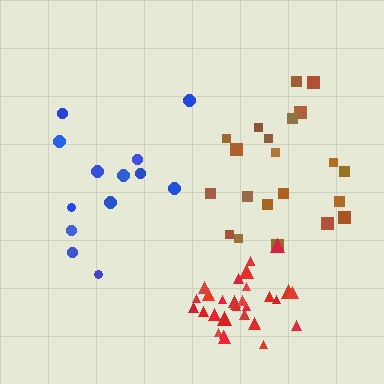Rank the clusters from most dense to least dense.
red, brown, blue.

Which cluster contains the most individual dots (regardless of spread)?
Red (30).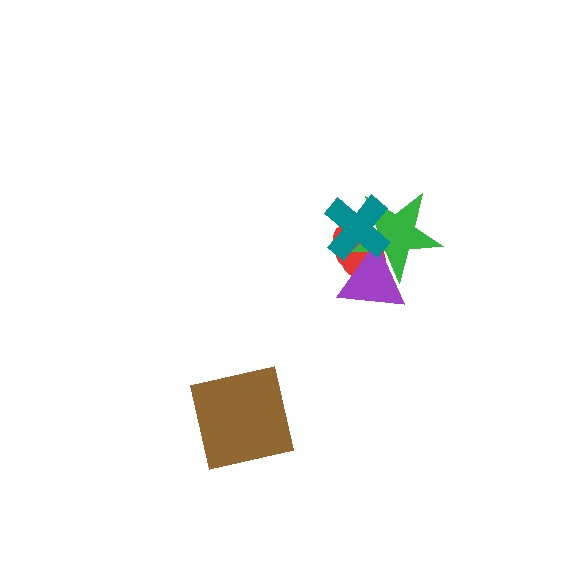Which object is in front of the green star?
The teal cross is in front of the green star.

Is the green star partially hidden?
Yes, it is partially covered by another shape.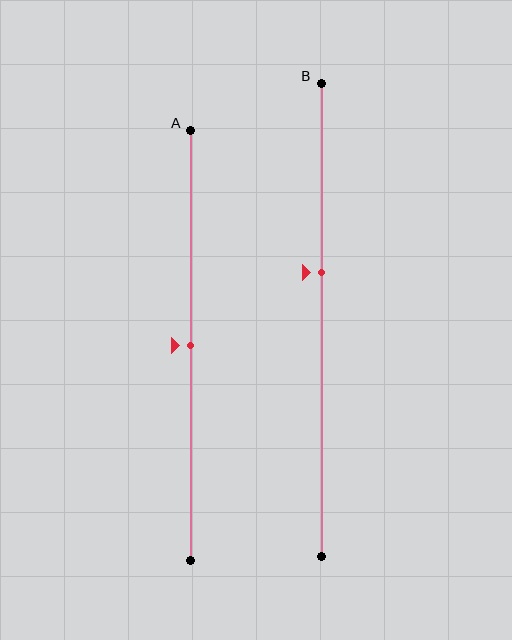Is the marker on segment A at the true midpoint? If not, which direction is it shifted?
Yes, the marker on segment A is at the true midpoint.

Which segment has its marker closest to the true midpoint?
Segment A has its marker closest to the true midpoint.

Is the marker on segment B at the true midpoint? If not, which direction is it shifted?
No, the marker on segment B is shifted upward by about 10% of the segment length.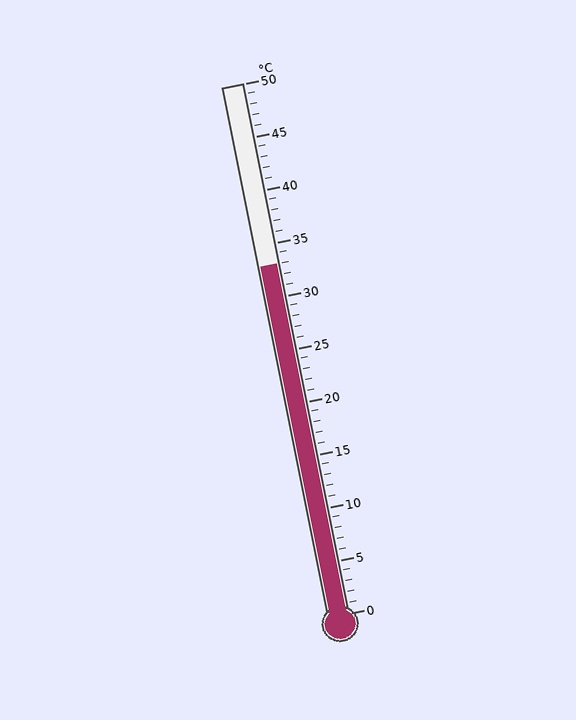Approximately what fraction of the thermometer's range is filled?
The thermometer is filled to approximately 65% of its range.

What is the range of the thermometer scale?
The thermometer scale ranges from 0°C to 50°C.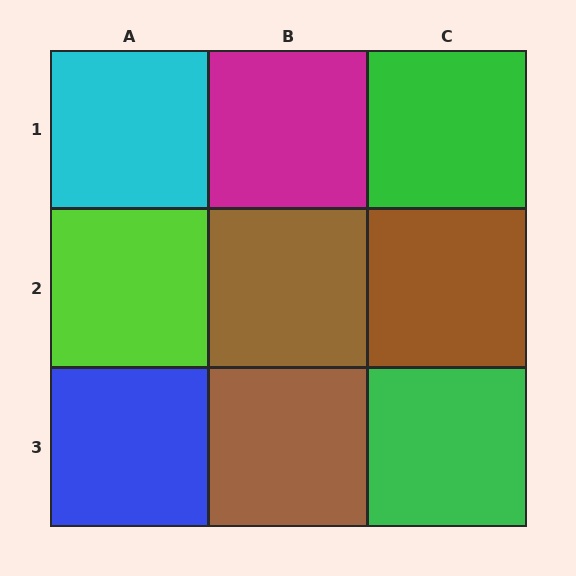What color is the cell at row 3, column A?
Blue.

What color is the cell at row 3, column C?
Green.